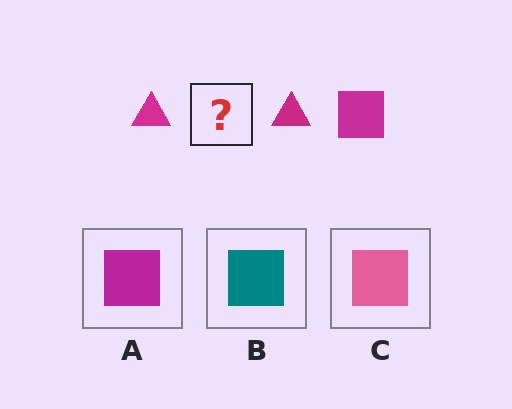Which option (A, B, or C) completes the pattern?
A.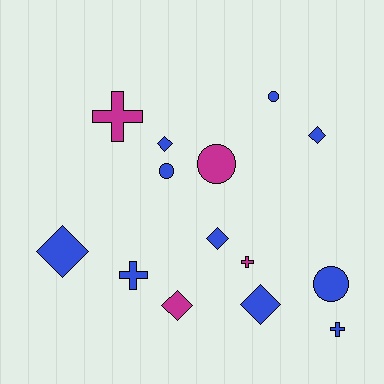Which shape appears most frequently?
Diamond, with 6 objects.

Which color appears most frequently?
Blue, with 10 objects.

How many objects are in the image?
There are 14 objects.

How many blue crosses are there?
There are 2 blue crosses.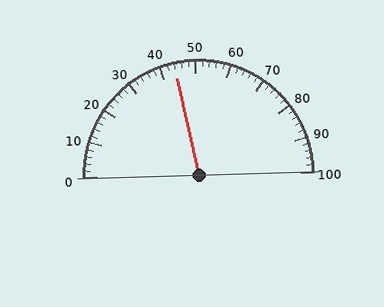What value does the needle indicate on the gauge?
The needle indicates approximately 44.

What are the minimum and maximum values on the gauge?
The gauge ranges from 0 to 100.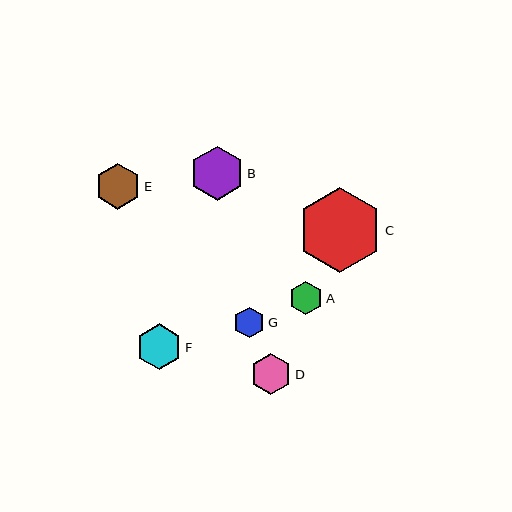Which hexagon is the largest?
Hexagon C is the largest with a size of approximately 85 pixels.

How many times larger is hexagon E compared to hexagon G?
Hexagon E is approximately 1.5 times the size of hexagon G.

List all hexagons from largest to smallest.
From largest to smallest: C, B, E, F, D, A, G.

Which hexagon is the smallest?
Hexagon G is the smallest with a size of approximately 31 pixels.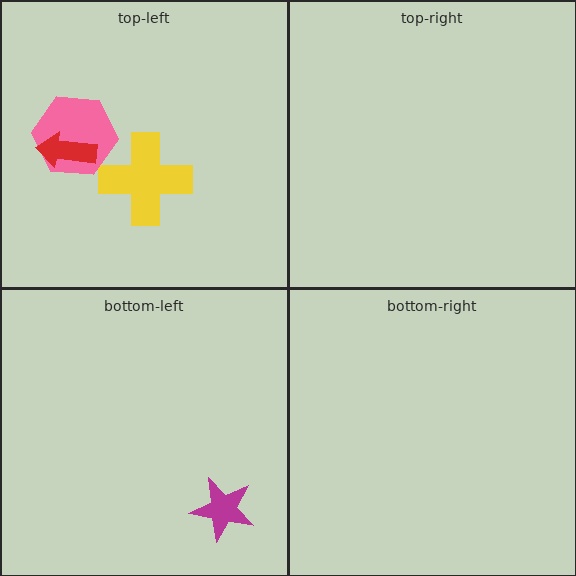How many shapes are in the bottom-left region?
1.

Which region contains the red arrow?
The top-left region.